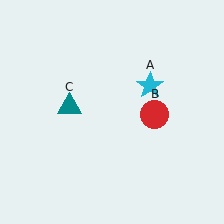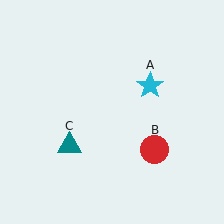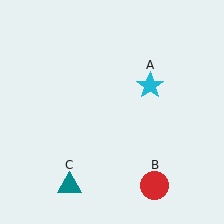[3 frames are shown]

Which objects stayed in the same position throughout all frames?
Cyan star (object A) remained stationary.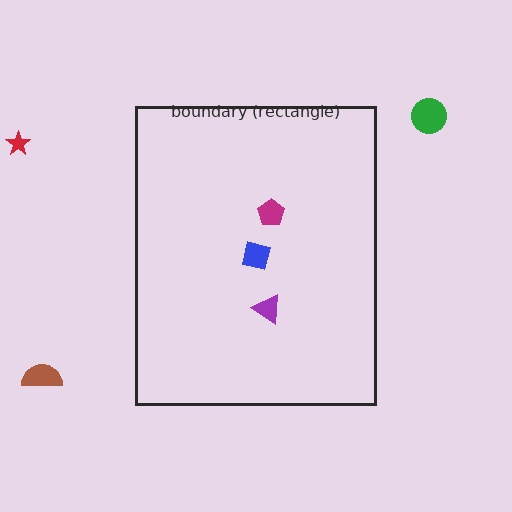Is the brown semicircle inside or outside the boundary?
Outside.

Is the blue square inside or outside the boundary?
Inside.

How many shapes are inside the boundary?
3 inside, 3 outside.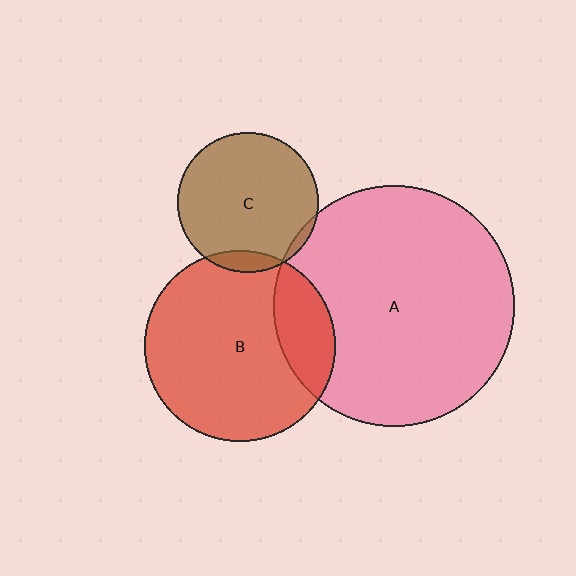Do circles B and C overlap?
Yes.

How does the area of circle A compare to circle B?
Approximately 1.6 times.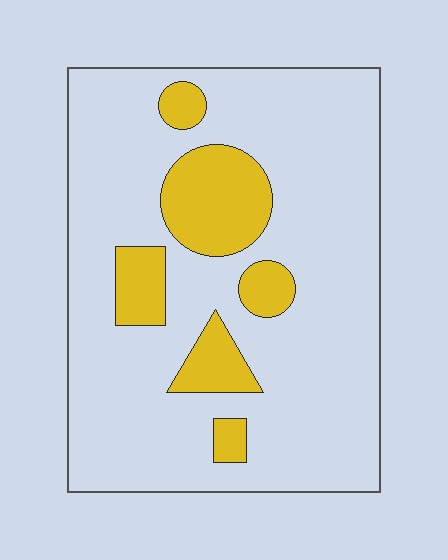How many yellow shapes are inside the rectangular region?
6.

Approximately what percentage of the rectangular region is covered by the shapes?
Approximately 20%.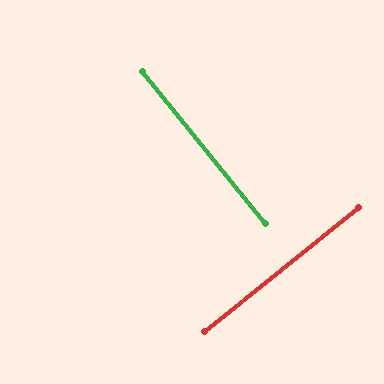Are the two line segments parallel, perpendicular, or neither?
Perpendicular — they meet at approximately 90°.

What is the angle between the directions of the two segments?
Approximately 90 degrees.